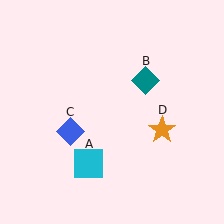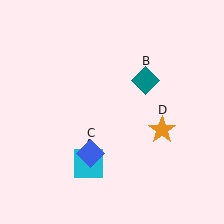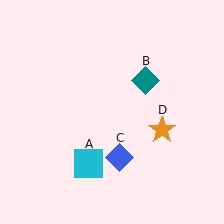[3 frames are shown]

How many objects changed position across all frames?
1 object changed position: blue diamond (object C).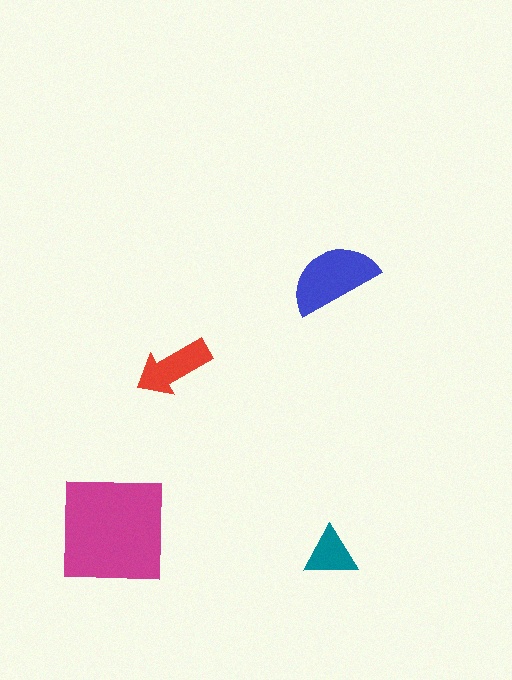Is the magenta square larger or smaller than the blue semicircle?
Larger.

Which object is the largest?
The magenta square.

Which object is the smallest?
The teal triangle.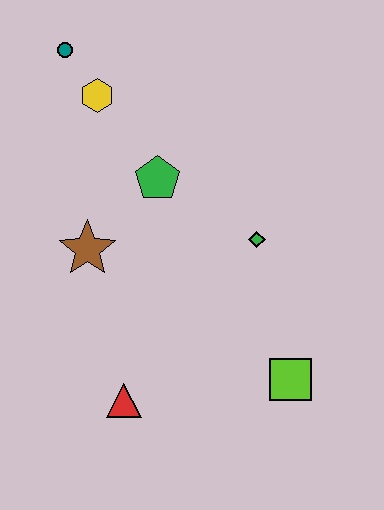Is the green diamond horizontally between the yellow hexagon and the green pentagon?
No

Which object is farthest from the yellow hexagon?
The lime square is farthest from the yellow hexagon.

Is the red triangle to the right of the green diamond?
No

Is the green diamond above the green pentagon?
No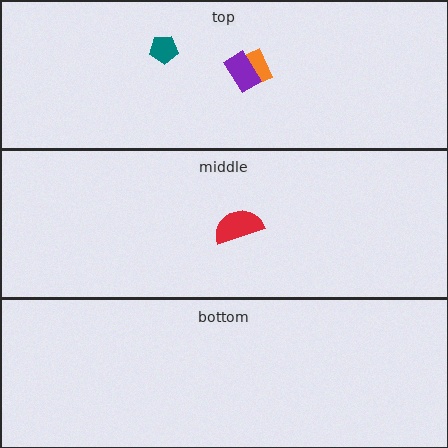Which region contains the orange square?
The top region.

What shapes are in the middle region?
The red semicircle.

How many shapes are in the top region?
3.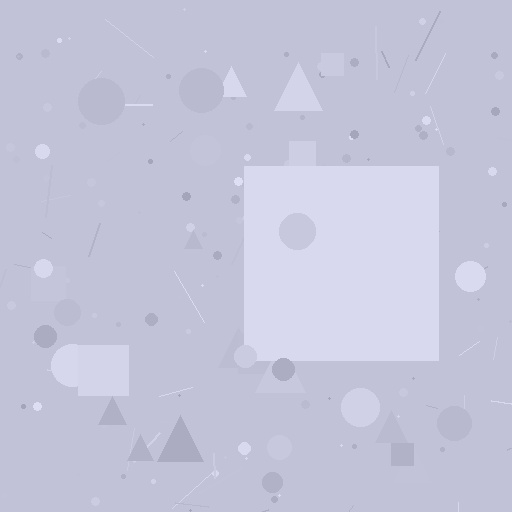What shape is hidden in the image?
A square is hidden in the image.